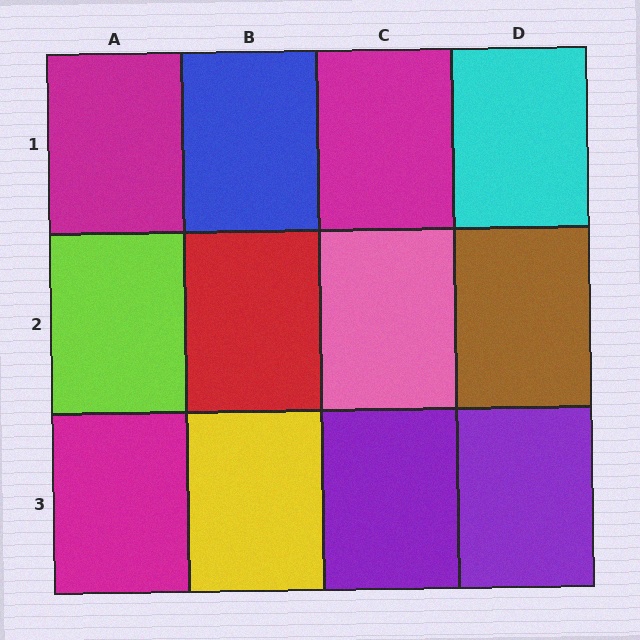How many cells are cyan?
1 cell is cyan.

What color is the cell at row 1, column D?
Cyan.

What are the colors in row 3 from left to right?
Magenta, yellow, purple, purple.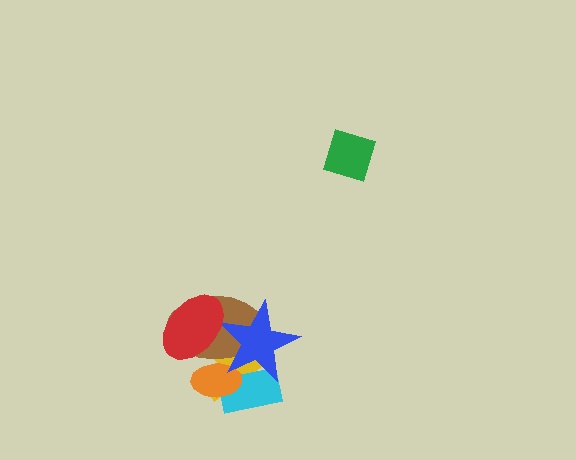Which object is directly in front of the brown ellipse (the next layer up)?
The blue star is directly in front of the brown ellipse.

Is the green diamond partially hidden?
No, no other shape covers it.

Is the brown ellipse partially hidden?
Yes, it is partially covered by another shape.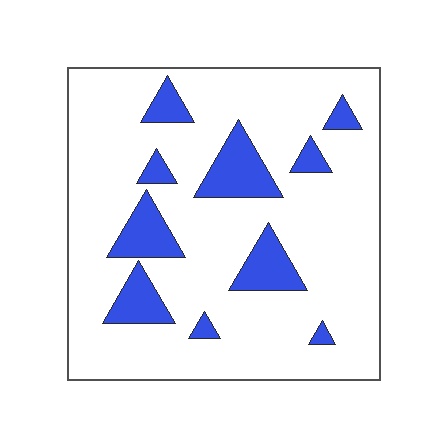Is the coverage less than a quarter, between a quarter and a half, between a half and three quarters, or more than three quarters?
Less than a quarter.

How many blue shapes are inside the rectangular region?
10.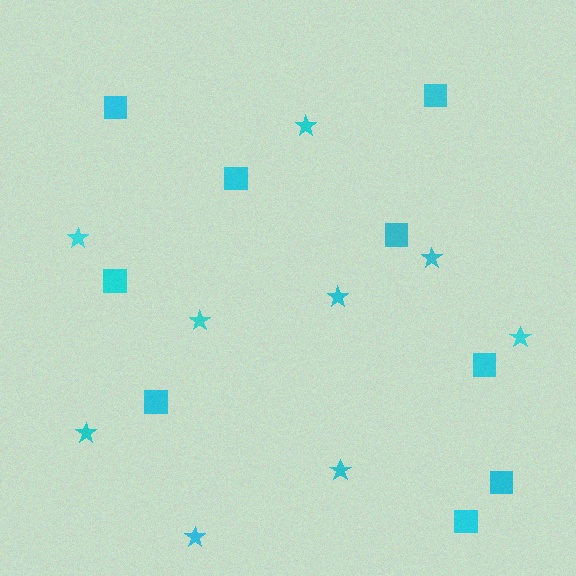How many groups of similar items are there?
There are 2 groups: one group of squares (9) and one group of stars (9).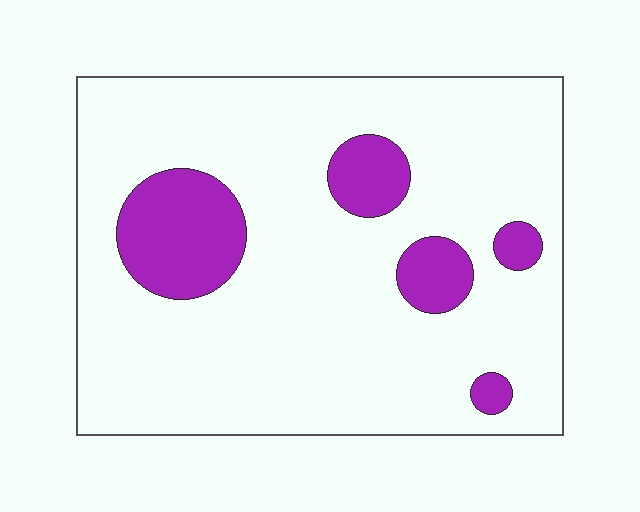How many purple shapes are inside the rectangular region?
5.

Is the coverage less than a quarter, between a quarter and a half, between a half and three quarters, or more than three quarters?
Less than a quarter.